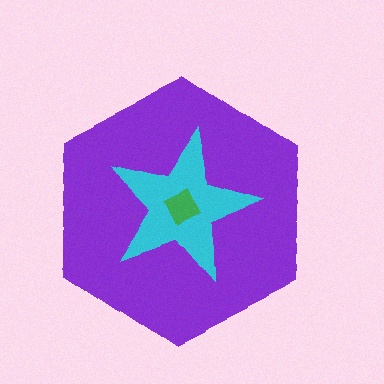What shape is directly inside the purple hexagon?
The cyan star.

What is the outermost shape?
The purple hexagon.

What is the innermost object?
The green diamond.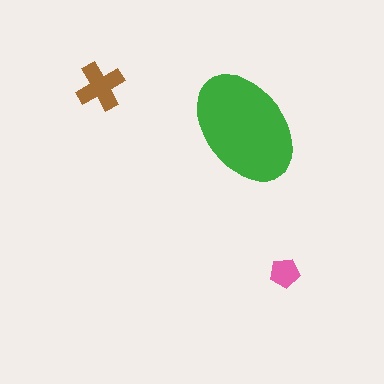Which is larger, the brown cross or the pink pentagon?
The brown cross.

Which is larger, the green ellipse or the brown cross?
The green ellipse.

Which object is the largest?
The green ellipse.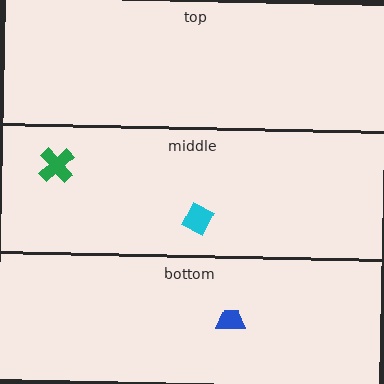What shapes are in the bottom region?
The blue trapezoid.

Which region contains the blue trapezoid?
The bottom region.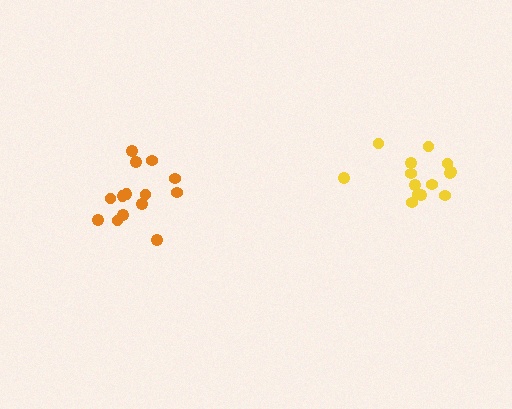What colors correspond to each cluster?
The clusters are colored: orange, yellow.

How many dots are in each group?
Group 1: 14 dots, Group 2: 14 dots (28 total).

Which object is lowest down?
The orange cluster is bottommost.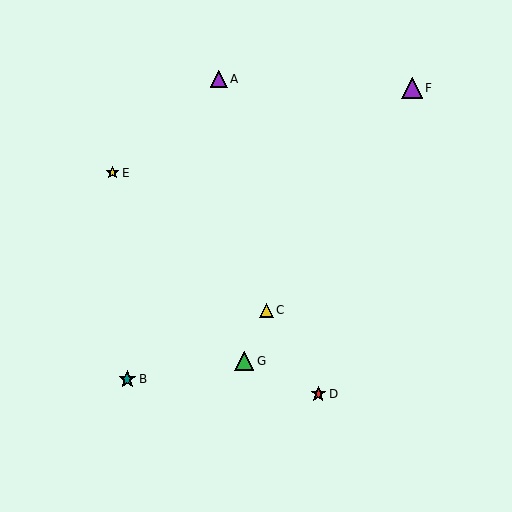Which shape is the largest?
The purple triangle (labeled F) is the largest.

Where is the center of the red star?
The center of the red star is at (318, 394).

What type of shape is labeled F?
Shape F is a purple triangle.